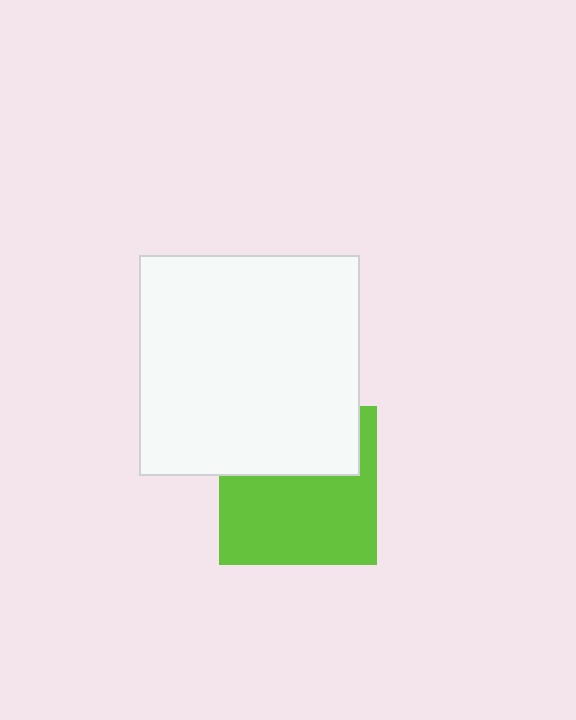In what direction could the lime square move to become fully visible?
The lime square could move down. That would shift it out from behind the white square entirely.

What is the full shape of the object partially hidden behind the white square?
The partially hidden object is a lime square.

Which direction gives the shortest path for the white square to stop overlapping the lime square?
Moving up gives the shortest separation.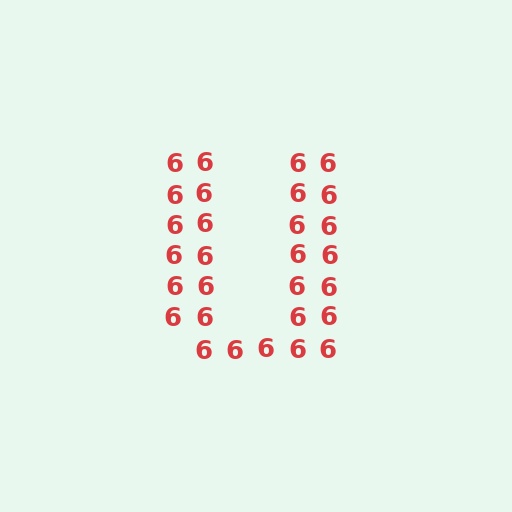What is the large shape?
The large shape is the letter U.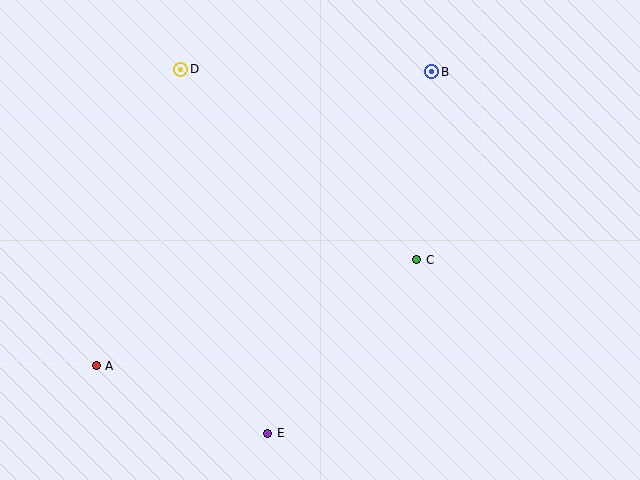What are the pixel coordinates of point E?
Point E is at (268, 433).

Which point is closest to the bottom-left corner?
Point A is closest to the bottom-left corner.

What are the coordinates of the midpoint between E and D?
The midpoint between E and D is at (224, 251).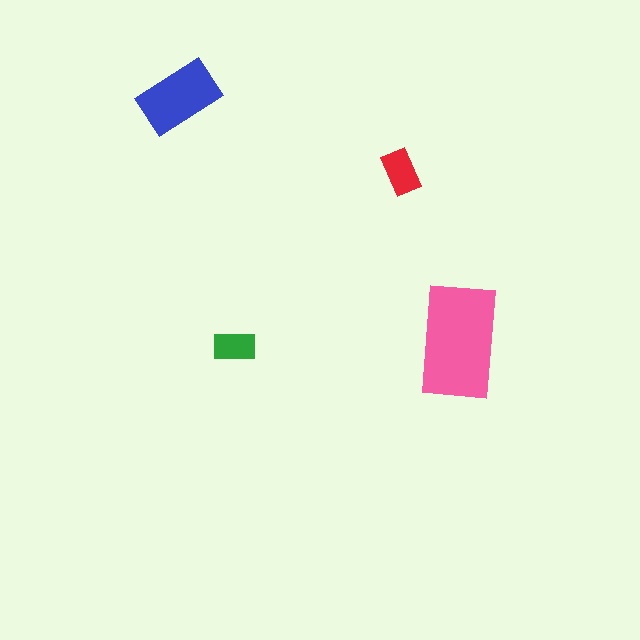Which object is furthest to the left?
The blue rectangle is leftmost.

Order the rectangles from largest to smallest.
the pink one, the blue one, the red one, the green one.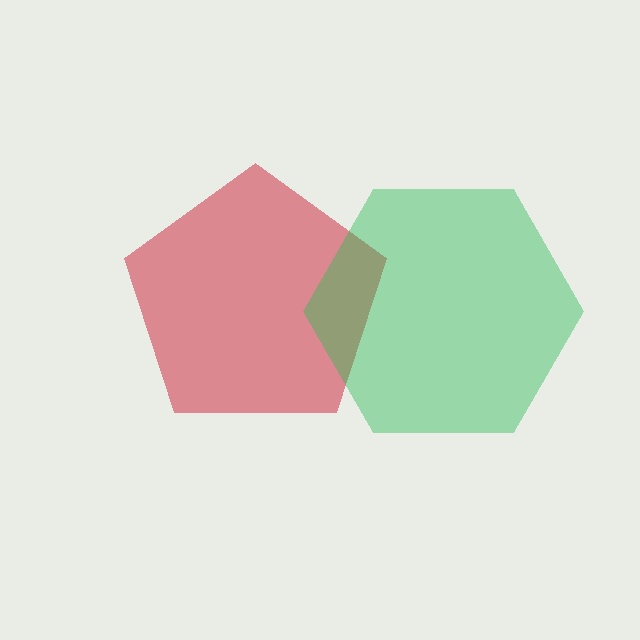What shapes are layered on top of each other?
The layered shapes are: a red pentagon, a green hexagon.